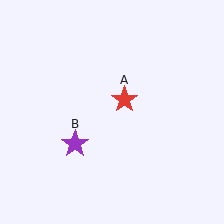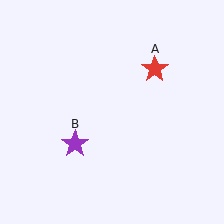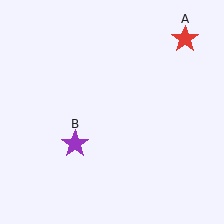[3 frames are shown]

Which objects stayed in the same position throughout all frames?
Purple star (object B) remained stationary.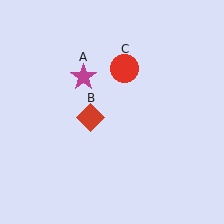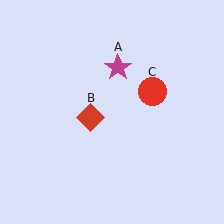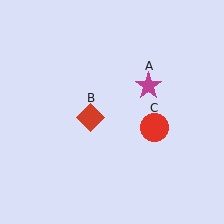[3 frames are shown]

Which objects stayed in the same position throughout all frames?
Red diamond (object B) remained stationary.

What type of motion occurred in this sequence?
The magenta star (object A), red circle (object C) rotated clockwise around the center of the scene.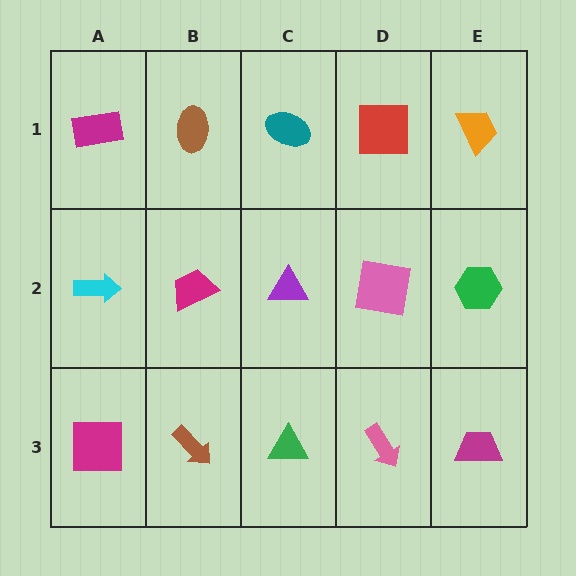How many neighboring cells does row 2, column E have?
3.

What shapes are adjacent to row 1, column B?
A magenta trapezoid (row 2, column B), a magenta rectangle (row 1, column A), a teal ellipse (row 1, column C).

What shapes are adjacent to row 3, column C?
A purple triangle (row 2, column C), a brown arrow (row 3, column B), a pink arrow (row 3, column D).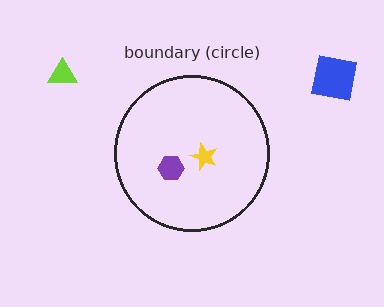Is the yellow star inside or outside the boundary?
Inside.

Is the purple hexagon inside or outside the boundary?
Inside.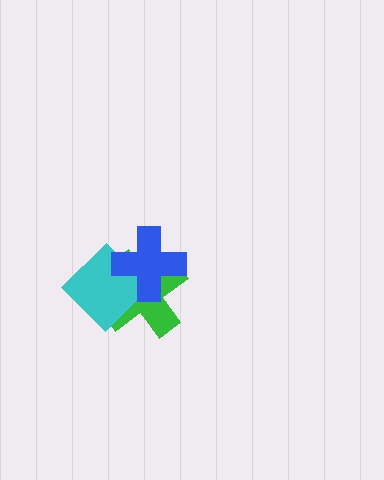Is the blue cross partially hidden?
No, no other shape covers it.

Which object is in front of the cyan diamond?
The blue cross is in front of the cyan diamond.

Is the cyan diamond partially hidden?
Yes, it is partially covered by another shape.